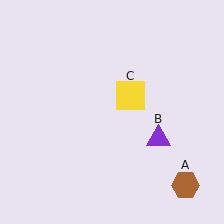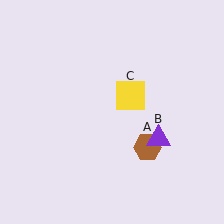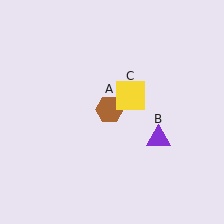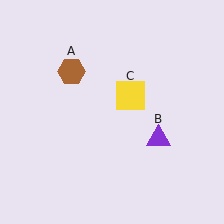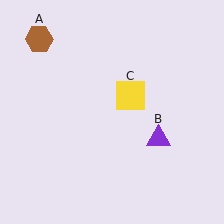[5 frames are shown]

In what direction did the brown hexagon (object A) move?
The brown hexagon (object A) moved up and to the left.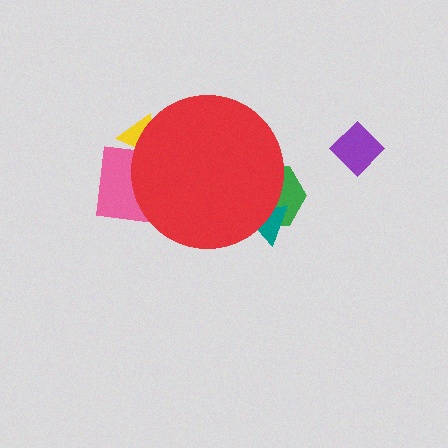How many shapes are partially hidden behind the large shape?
4 shapes are partially hidden.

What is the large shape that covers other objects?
A red circle.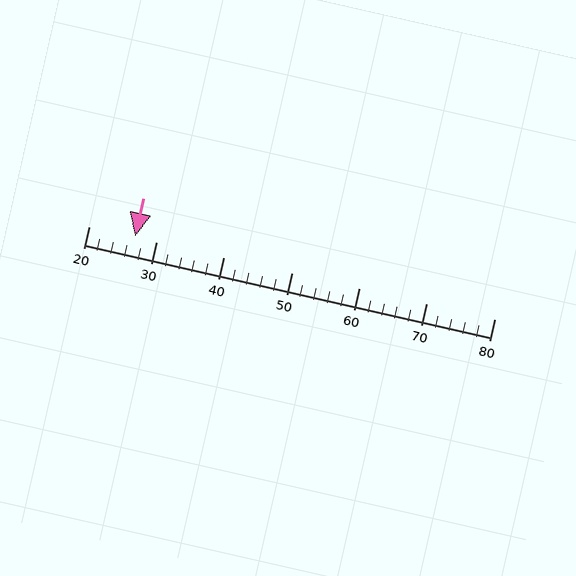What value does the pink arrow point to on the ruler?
The pink arrow points to approximately 27.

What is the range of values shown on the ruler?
The ruler shows values from 20 to 80.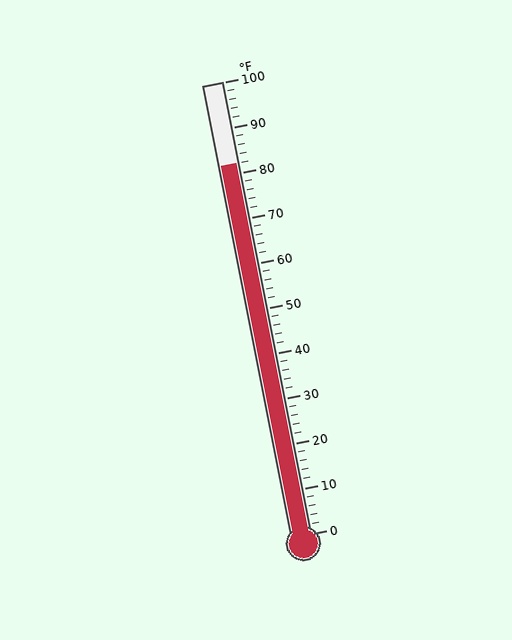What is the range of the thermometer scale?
The thermometer scale ranges from 0°F to 100°F.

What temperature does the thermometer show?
The thermometer shows approximately 82°F.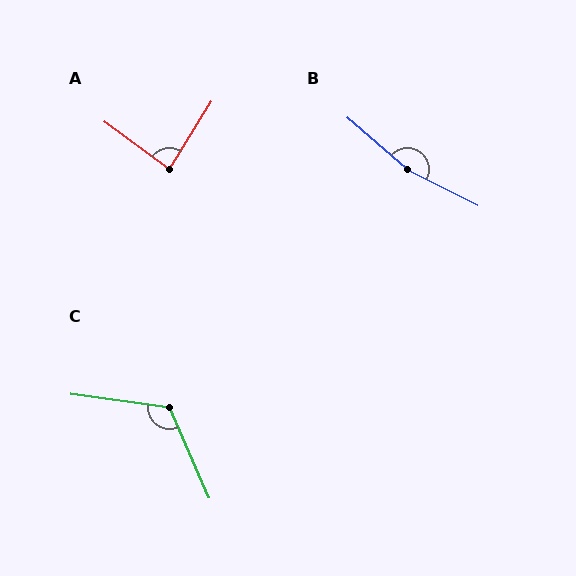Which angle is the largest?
B, at approximately 166 degrees.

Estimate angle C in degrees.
Approximately 121 degrees.